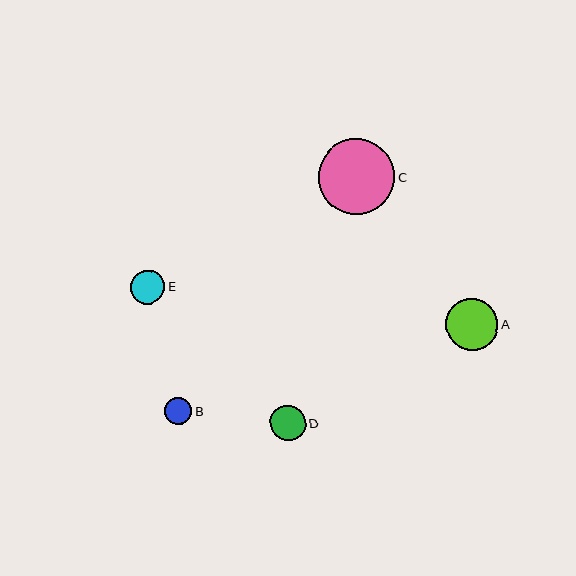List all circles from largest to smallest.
From largest to smallest: C, A, D, E, B.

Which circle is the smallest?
Circle B is the smallest with a size of approximately 27 pixels.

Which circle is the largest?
Circle C is the largest with a size of approximately 76 pixels.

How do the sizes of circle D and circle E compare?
Circle D and circle E are approximately the same size.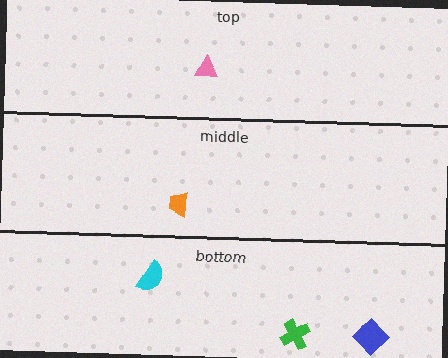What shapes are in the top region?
The pink triangle.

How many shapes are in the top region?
1.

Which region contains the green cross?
The bottom region.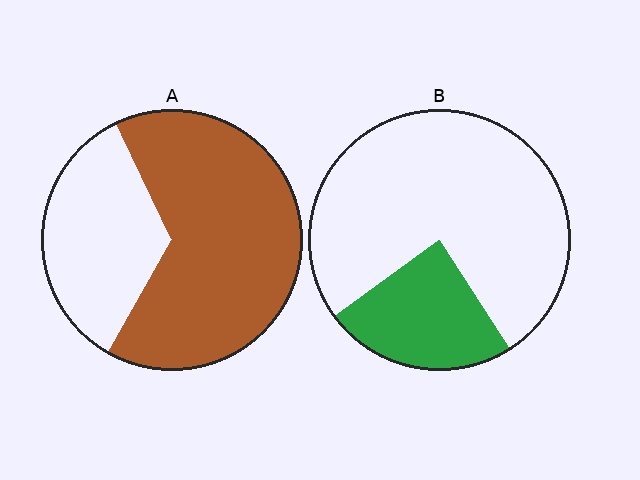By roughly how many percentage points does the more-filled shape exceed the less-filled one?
By roughly 40 percentage points (A over B).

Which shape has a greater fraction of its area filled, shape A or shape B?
Shape A.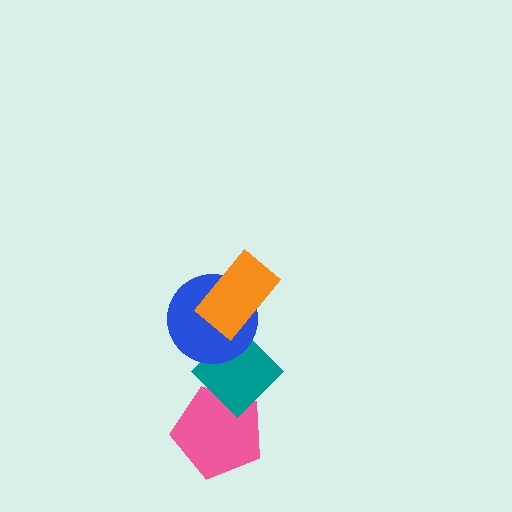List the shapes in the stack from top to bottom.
From top to bottom: the orange rectangle, the blue circle, the teal diamond, the pink pentagon.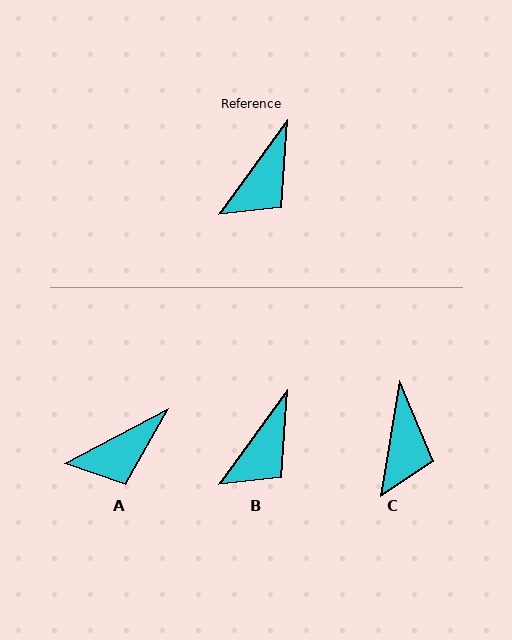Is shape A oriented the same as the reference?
No, it is off by about 26 degrees.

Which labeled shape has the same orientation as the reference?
B.